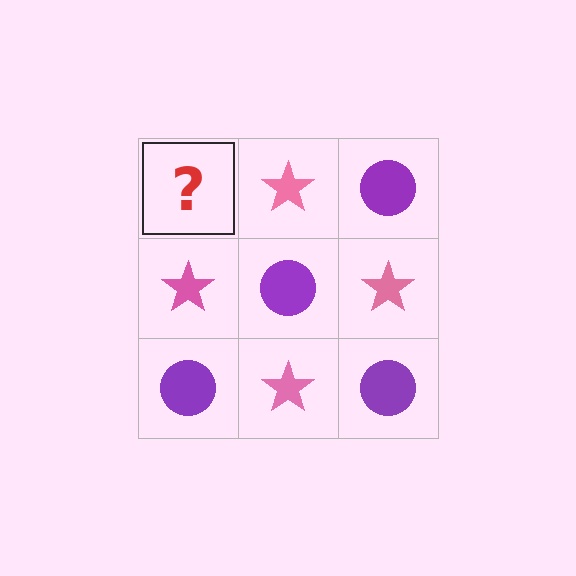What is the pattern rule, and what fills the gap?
The rule is that it alternates purple circle and pink star in a checkerboard pattern. The gap should be filled with a purple circle.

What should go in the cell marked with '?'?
The missing cell should contain a purple circle.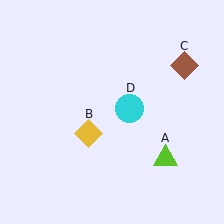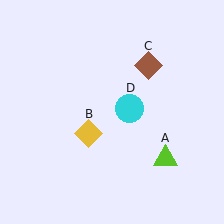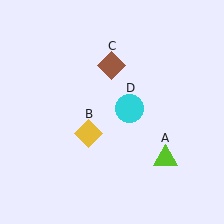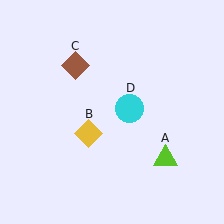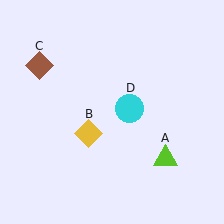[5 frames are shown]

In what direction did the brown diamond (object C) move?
The brown diamond (object C) moved left.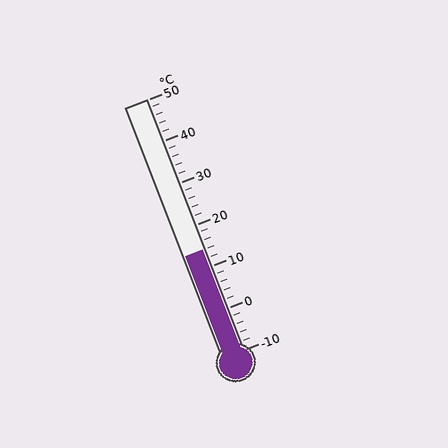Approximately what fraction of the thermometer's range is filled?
The thermometer is filled to approximately 40% of its range.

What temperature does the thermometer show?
The thermometer shows approximately 14°C.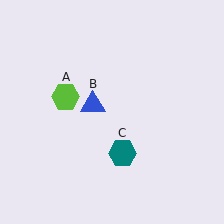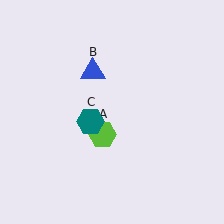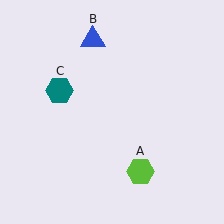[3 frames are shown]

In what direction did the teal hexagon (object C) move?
The teal hexagon (object C) moved up and to the left.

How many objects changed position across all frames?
3 objects changed position: lime hexagon (object A), blue triangle (object B), teal hexagon (object C).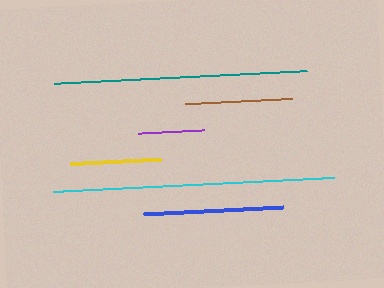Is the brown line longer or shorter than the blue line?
The blue line is longer than the brown line.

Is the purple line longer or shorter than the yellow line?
The yellow line is longer than the purple line.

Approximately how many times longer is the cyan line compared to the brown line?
The cyan line is approximately 2.6 times the length of the brown line.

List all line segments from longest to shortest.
From longest to shortest: cyan, teal, blue, brown, yellow, purple.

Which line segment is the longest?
The cyan line is the longest at approximately 281 pixels.